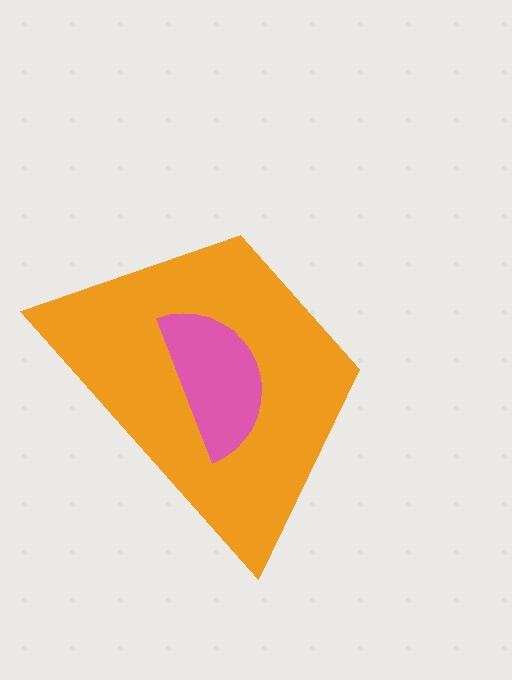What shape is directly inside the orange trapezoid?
The pink semicircle.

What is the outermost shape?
The orange trapezoid.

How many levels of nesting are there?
2.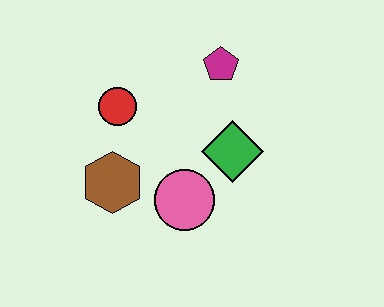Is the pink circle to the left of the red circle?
No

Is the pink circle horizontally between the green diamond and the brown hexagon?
Yes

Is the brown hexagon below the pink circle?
No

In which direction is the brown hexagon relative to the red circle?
The brown hexagon is below the red circle.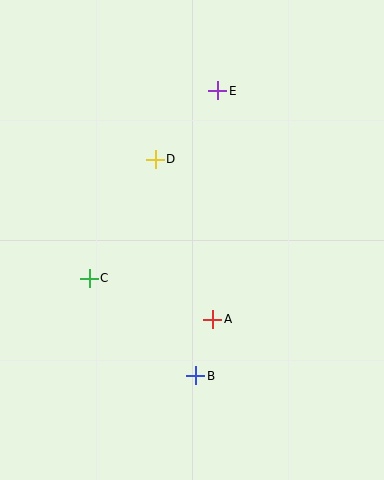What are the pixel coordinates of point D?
Point D is at (155, 159).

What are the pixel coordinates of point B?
Point B is at (196, 376).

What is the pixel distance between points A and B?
The distance between A and B is 59 pixels.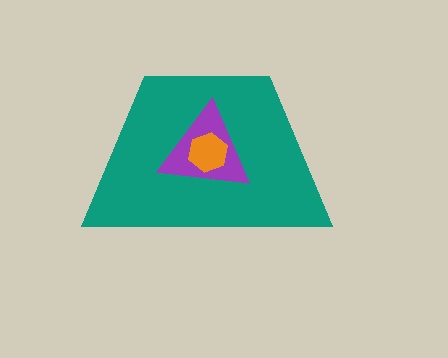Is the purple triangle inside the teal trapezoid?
Yes.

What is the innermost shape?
The orange hexagon.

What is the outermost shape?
The teal trapezoid.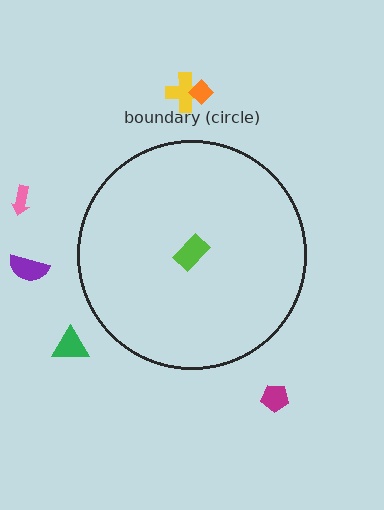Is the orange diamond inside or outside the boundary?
Outside.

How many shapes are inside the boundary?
1 inside, 6 outside.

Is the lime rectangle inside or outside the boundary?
Inside.